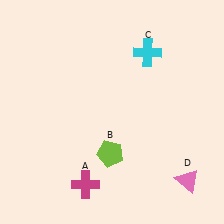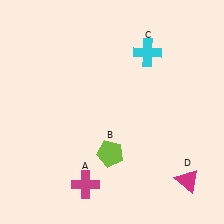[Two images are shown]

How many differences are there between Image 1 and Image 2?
There is 1 difference between the two images.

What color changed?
The triangle (D) changed from pink in Image 1 to magenta in Image 2.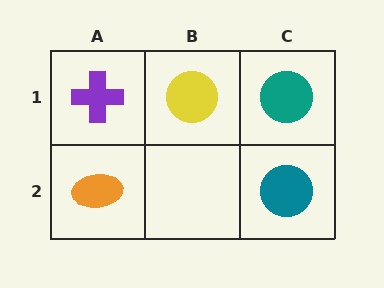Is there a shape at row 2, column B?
No, that cell is empty.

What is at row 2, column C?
A teal circle.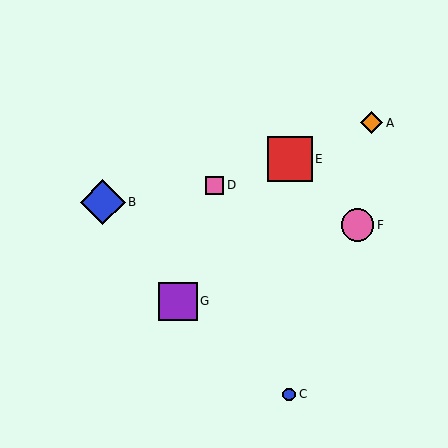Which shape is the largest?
The blue diamond (labeled B) is the largest.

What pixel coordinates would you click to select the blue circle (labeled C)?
Click at (289, 394) to select the blue circle C.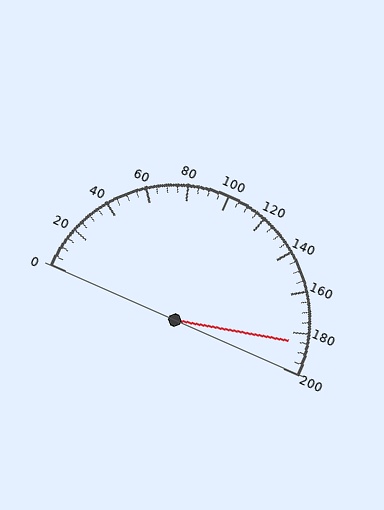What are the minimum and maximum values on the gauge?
The gauge ranges from 0 to 200.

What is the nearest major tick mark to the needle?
The nearest major tick mark is 180.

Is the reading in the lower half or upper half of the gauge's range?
The reading is in the upper half of the range (0 to 200).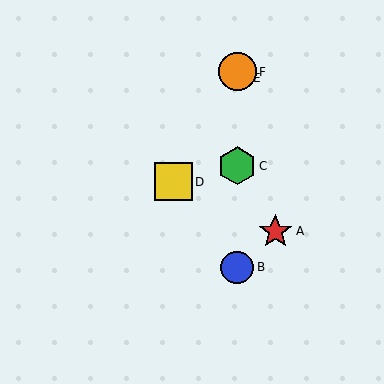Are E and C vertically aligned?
Yes, both are at x≈237.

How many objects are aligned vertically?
4 objects (B, C, E, F) are aligned vertically.